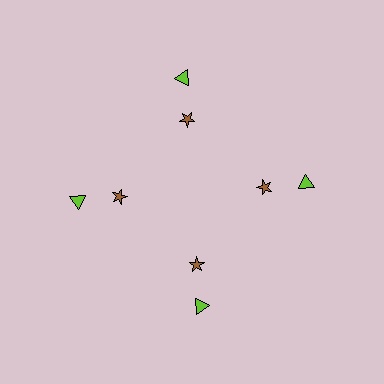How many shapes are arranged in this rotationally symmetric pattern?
There are 8 shapes, arranged in 4 groups of 2.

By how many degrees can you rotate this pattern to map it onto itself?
The pattern maps onto itself every 90 degrees of rotation.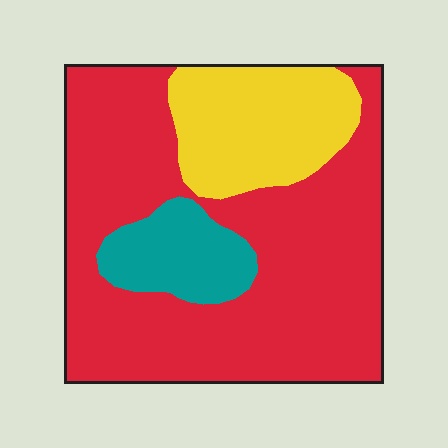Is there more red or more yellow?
Red.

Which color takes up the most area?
Red, at roughly 70%.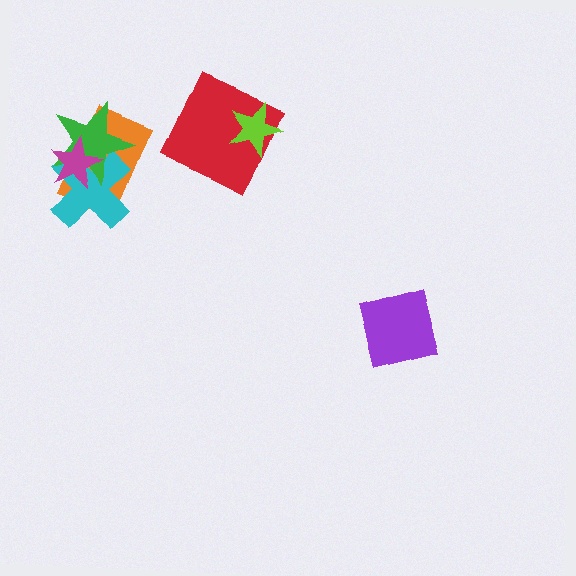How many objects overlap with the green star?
3 objects overlap with the green star.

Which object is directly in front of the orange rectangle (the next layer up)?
The cyan cross is directly in front of the orange rectangle.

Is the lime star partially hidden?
No, no other shape covers it.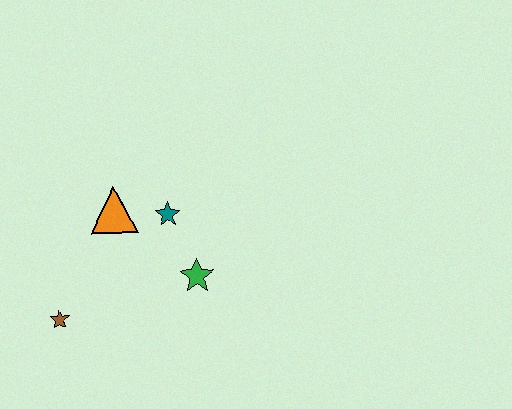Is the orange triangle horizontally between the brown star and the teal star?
Yes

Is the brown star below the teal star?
Yes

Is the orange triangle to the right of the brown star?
Yes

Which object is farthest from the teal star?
The brown star is farthest from the teal star.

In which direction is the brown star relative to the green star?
The brown star is to the left of the green star.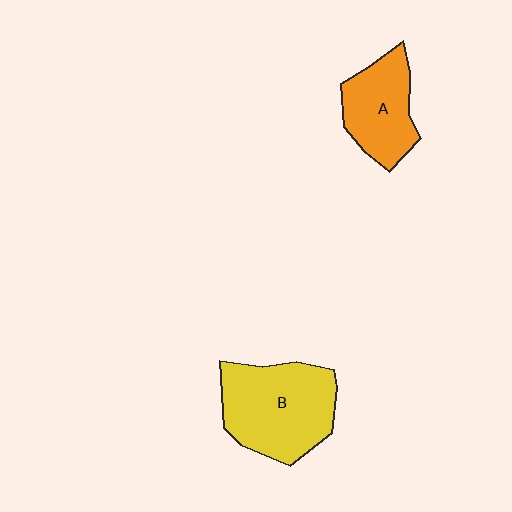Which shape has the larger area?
Shape B (yellow).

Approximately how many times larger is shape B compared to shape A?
Approximately 1.5 times.